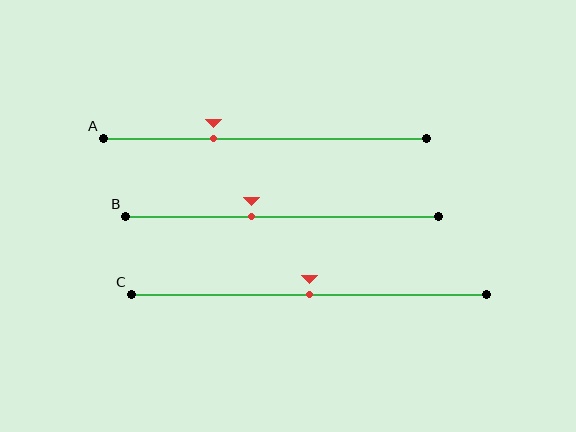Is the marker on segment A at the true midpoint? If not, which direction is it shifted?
No, the marker on segment A is shifted to the left by about 16% of the segment length.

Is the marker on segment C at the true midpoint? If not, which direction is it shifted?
Yes, the marker on segment C is at the true midpoint.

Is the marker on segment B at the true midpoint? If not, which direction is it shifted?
No, the marker on segment B is shifted to the left by about 10% of the segment length.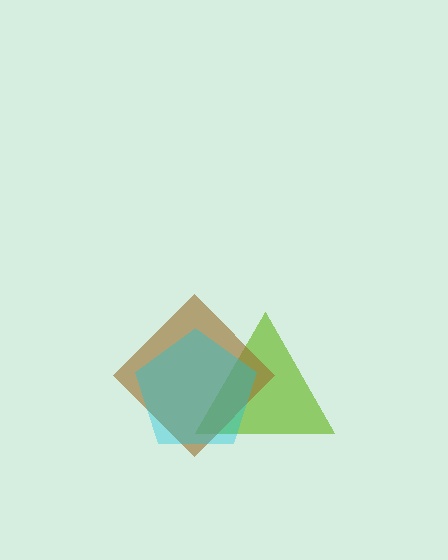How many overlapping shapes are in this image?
There are 3 overlapping shapes in the image.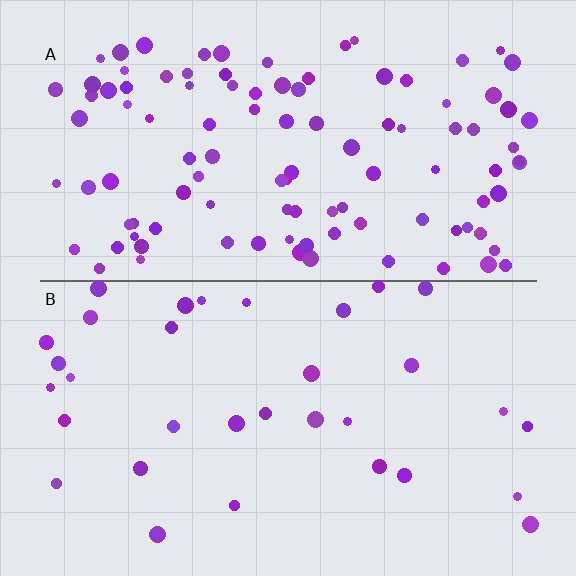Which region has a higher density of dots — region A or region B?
A (the top).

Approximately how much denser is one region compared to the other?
Approximately 3.2× — region A over region B.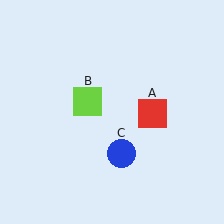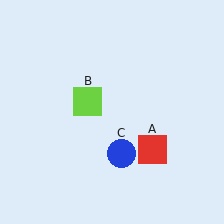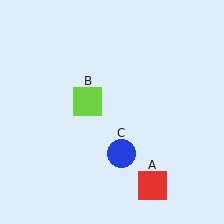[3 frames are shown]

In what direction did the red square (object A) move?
The red square (object A) moved down.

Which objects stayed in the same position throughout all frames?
Lime square (object B) and blue circle (object C) remained stationary.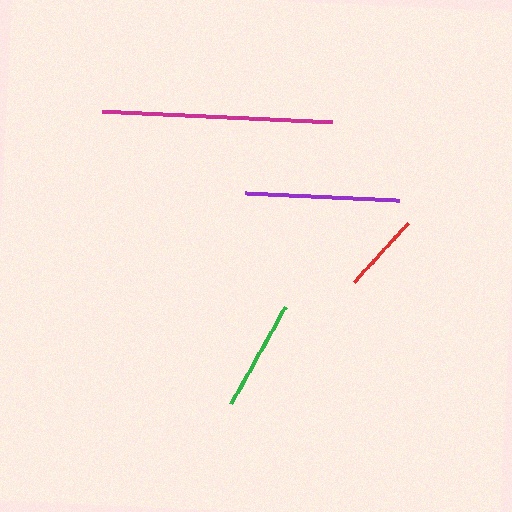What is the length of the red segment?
The red segment is approximately 79 pixels long.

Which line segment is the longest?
The magenta line is the longest at approximately 230 pixels.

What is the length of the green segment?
The green segment is approximately 111 pixels long.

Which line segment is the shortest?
The red line is the shortest at approximately 79 pixels.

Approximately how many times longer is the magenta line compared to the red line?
The magenta line is approximately 2.9 times the length of the red line.